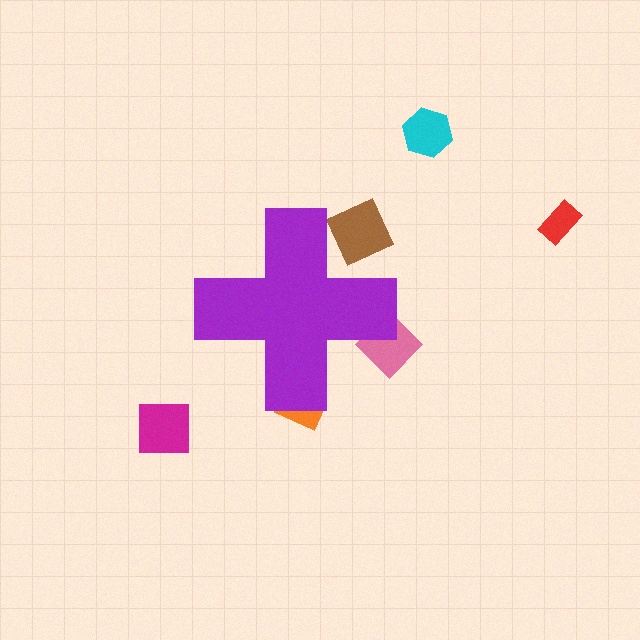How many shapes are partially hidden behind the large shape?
3 shapes are partially hidden.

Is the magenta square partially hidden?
No, the magenta square is fully visible.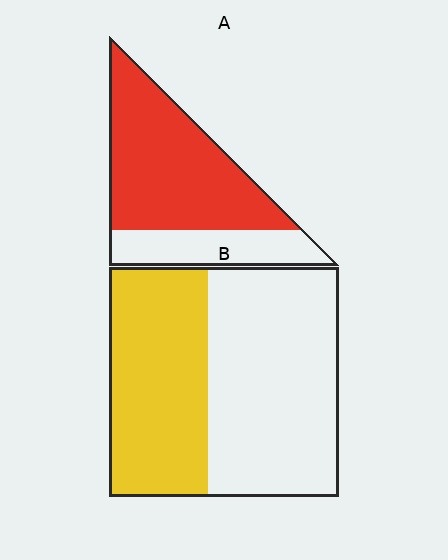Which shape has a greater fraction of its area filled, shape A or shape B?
Shape A.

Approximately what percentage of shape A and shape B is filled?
A is approximately 70% and B is approximately 45%.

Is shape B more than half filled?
No.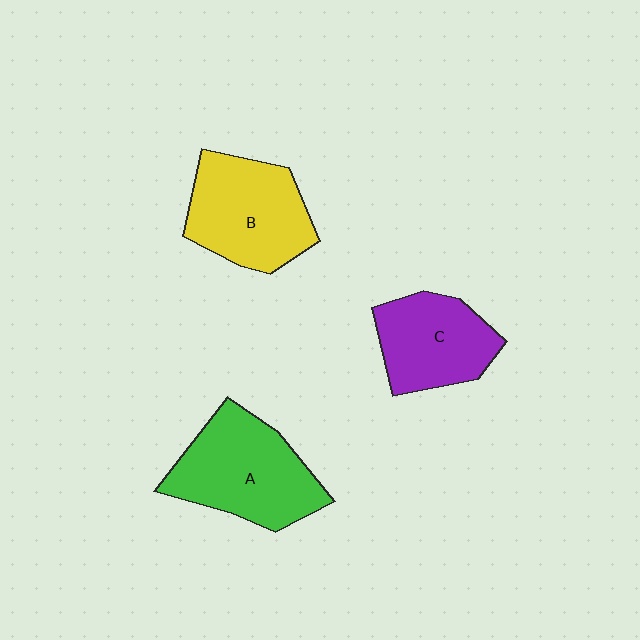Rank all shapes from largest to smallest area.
From largest to smallest: A (green), B (yellow), C (purple).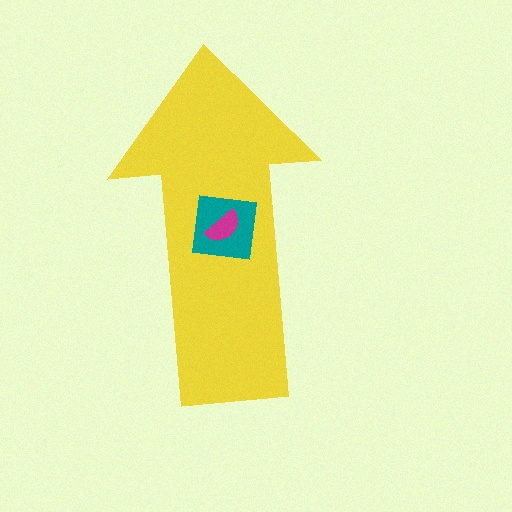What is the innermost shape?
The magenta semicircle.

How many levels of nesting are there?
3.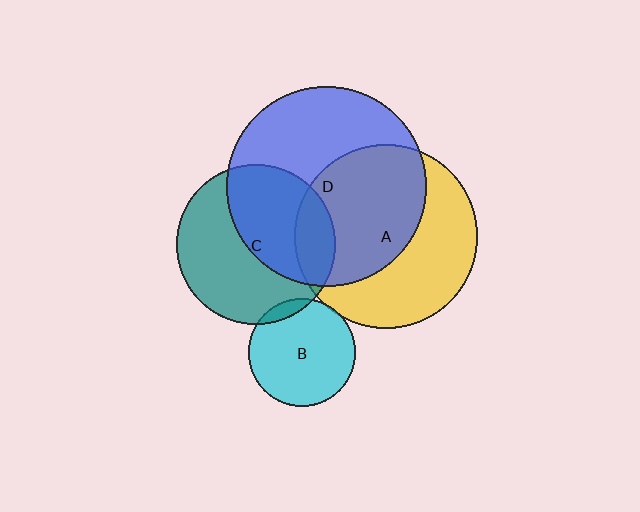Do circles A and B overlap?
Yes.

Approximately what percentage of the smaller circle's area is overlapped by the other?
Approximately 5%.